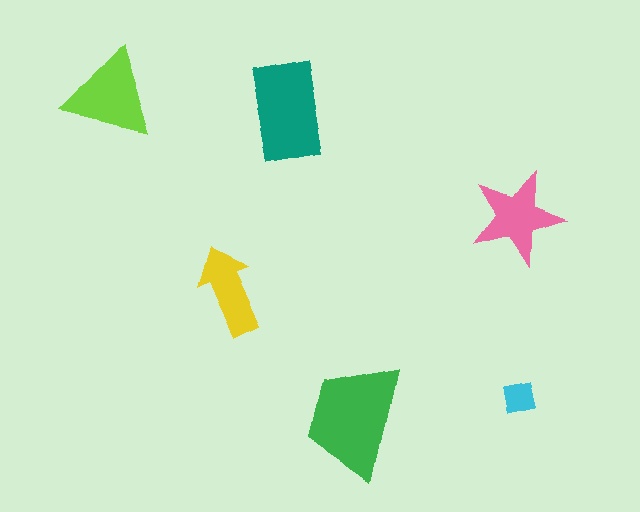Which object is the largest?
The green trapezoid.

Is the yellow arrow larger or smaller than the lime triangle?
Smaller.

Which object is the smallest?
The cyan square.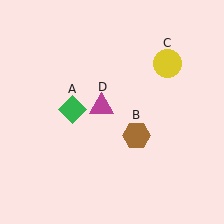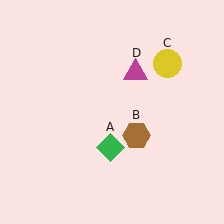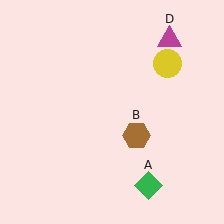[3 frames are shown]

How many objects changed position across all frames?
2 objects changed position: green diamond (object A), magenta triangle (object D).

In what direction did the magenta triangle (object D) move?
The magenta triangle (object D) moved up and to the right.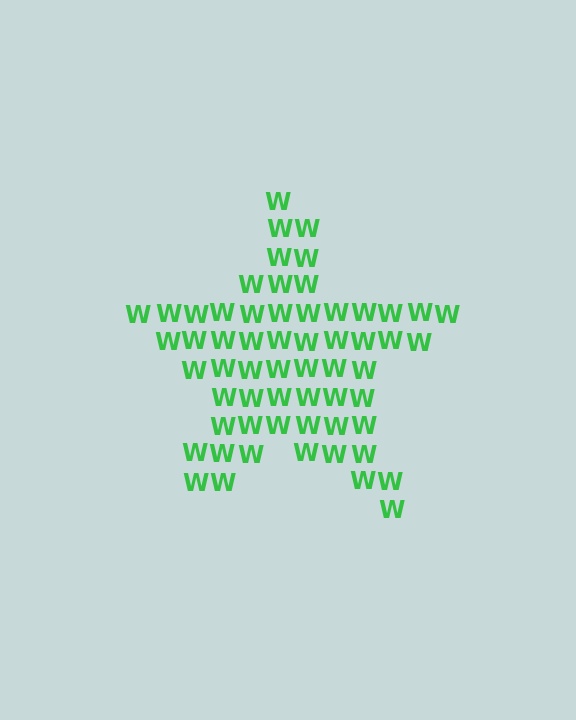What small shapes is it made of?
It is made of small letter W's.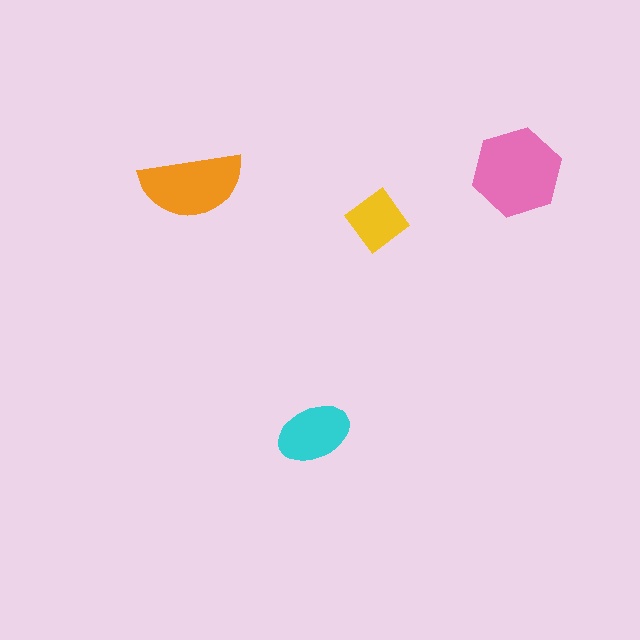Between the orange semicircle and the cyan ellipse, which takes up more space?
The orange semicircle.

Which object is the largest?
The pink hexagon.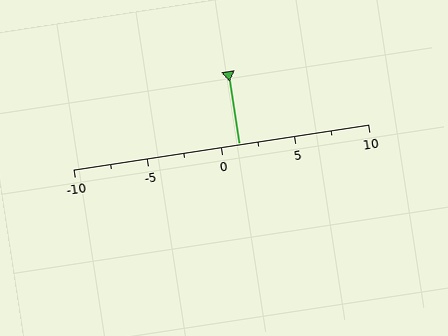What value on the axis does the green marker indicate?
The marker indicates approximately 1.2.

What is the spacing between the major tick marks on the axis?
The major ticks are spaced 5 apart.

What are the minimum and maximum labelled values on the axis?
The axis runs from -10 to 10.